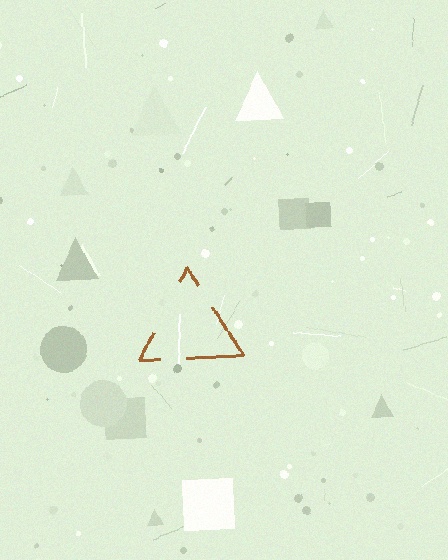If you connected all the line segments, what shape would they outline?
They would outline a triangle.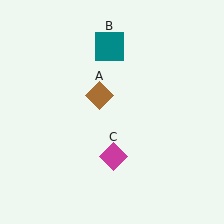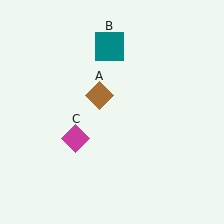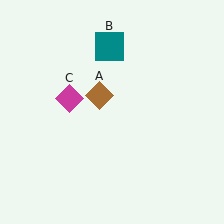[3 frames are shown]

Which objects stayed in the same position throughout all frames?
Brown diamond (object A) and teal square (object B) remained stationary.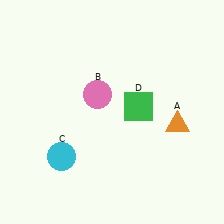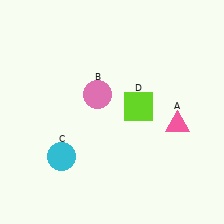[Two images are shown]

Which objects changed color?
A changed from orange to pink. D changed from green to lime.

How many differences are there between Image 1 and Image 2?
There are 2 differences between the two images.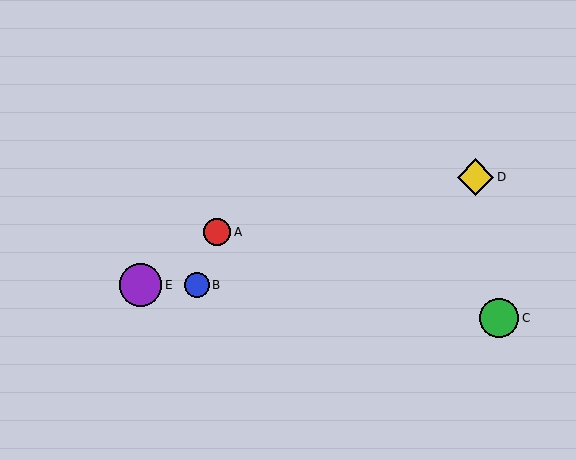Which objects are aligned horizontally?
Objects B, E are aligned horizontally.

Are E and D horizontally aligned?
No, E is at y≈285 and D is at y≈177.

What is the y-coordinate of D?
Object D is at y≈177.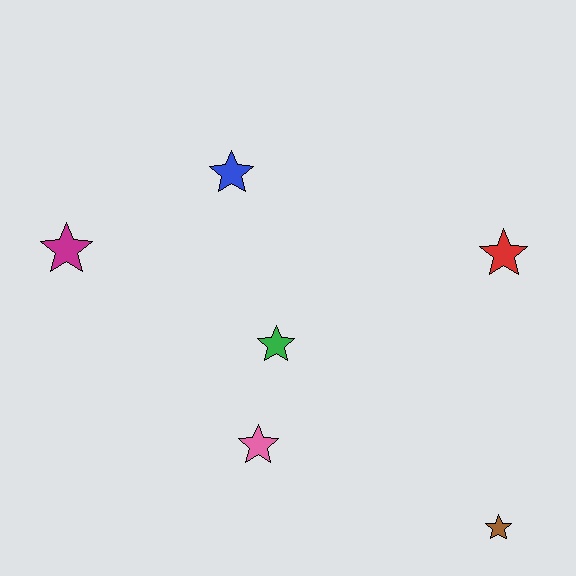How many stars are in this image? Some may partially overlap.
There are 6 stars.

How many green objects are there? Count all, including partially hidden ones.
There is 1 green object.